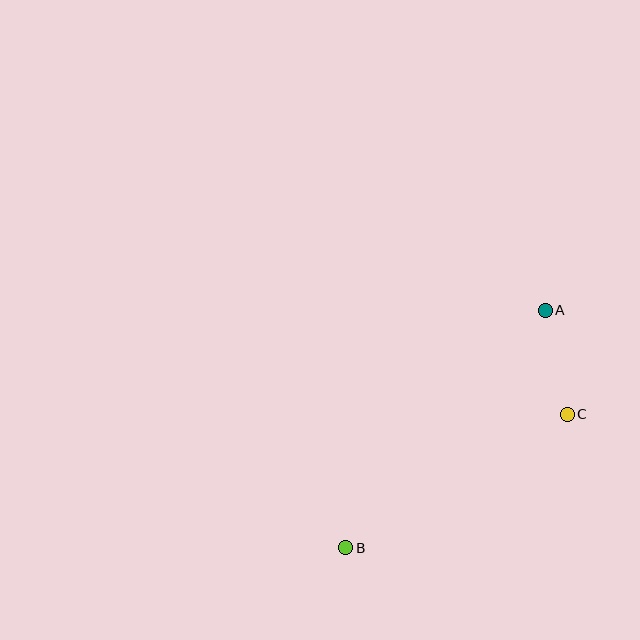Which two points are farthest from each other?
Points A and B are farthest from each other.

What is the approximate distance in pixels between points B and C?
The distance between B and C is approximately 259 pixels.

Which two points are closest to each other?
Points A and C are closest to each other.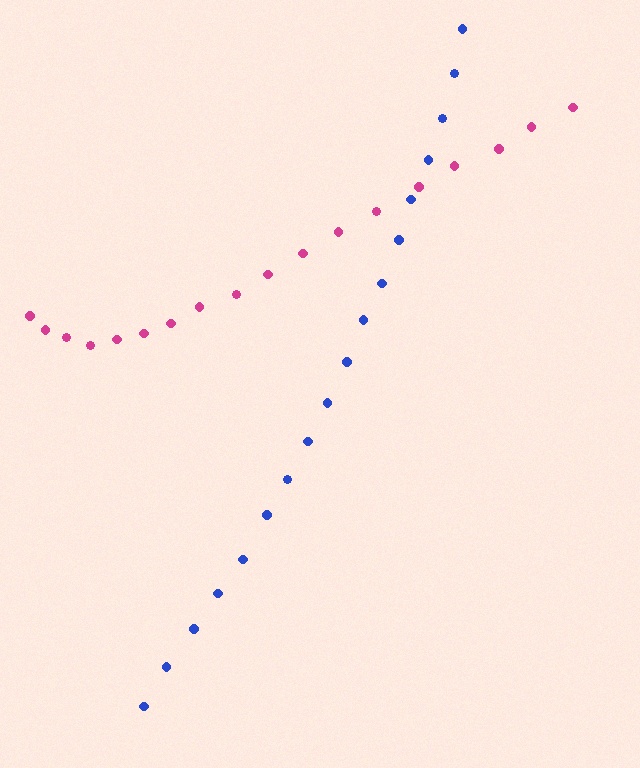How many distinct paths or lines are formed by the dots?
There are 2 distinct paths.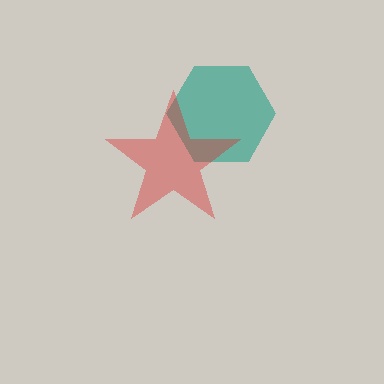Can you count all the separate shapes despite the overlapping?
Yes, there are 2 separate shapes.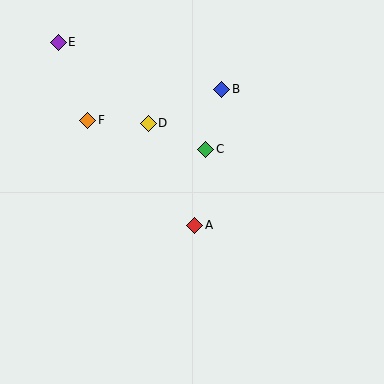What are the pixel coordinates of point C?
Point C is at (206, 149).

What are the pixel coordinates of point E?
Point E is at (58, 42).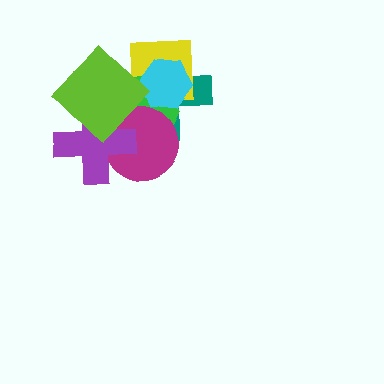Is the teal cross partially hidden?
Yes, it is partially covered by another shape.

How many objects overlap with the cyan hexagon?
4 objects overlap with the cyan hexagon.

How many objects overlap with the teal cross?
5 objects overlap with the teal cross.